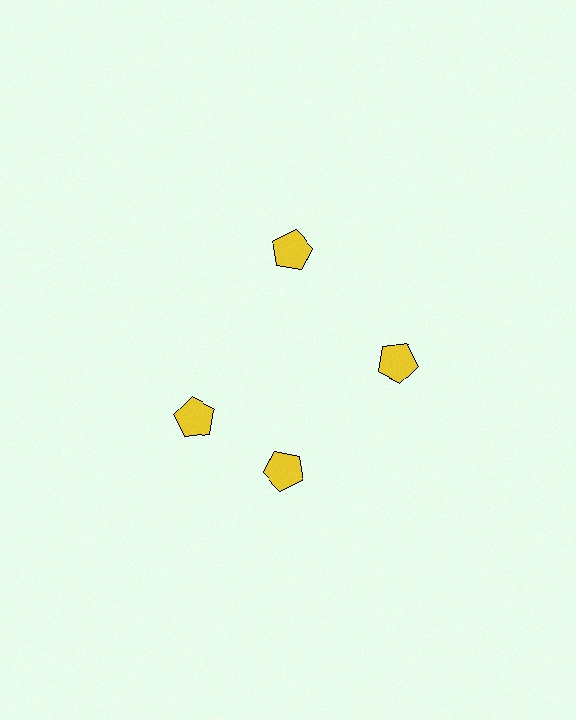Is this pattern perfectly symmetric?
No. The 4 yellow pentagons are arranged in a ring, but one element near the 9 o'clock position is rotated out of alignment along the ring, breaking the 4-fold rotational symmetry.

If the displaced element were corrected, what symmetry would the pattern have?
It would have 4-fold rotational symmetry — the pattern would map onto itself every 90 degrees.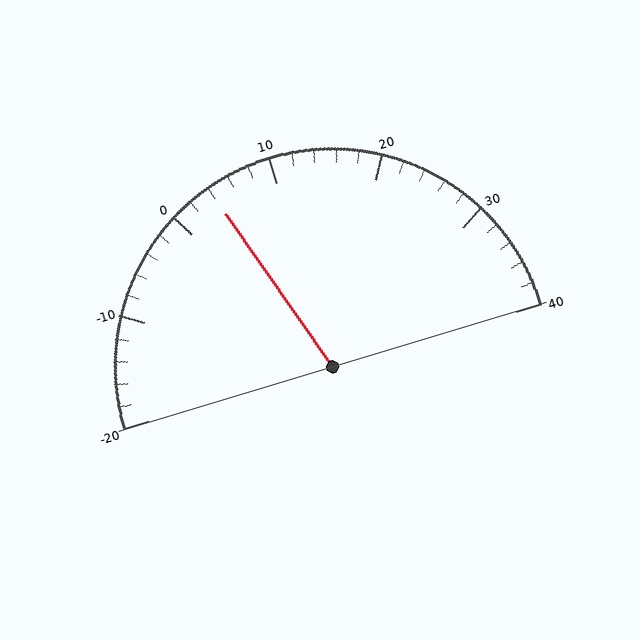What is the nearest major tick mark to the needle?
The nearest major tick mark is 0.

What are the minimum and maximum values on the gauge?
The gauge ranges from -20 to 40.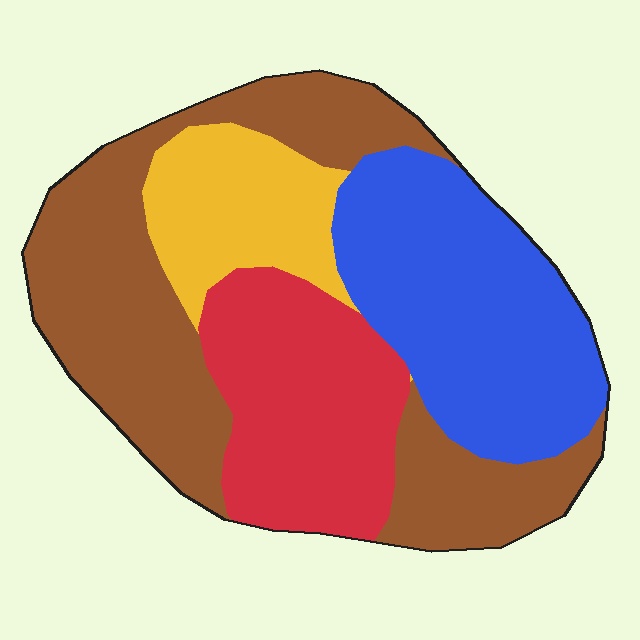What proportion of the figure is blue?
Blue covers roughly 25% of the figure.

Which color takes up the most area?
Brown, at roughly 40%.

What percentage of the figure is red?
Red covers about 20% of the figure.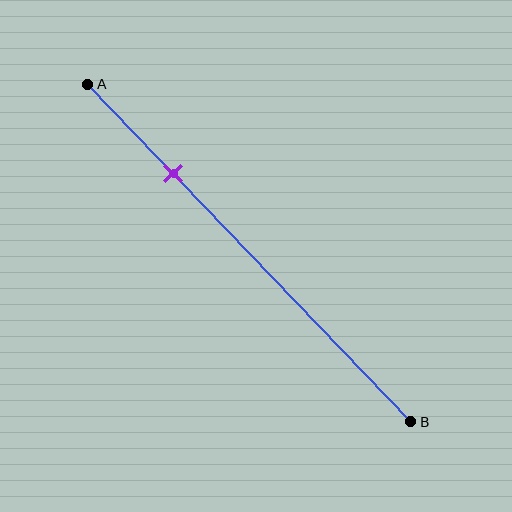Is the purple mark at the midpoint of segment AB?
No, the mark is at about 25% from A, not at the 50% midpoint.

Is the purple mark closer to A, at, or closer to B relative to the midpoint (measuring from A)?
The purple mark is closer to point A than the midpoint of segment AB.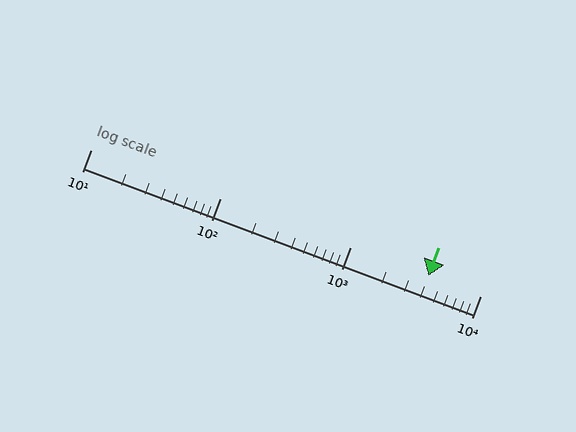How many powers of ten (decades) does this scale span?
The scale spans 3 decades, from 10 to 10000.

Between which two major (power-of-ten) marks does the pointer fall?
The pointer is between 1000 and 10000.